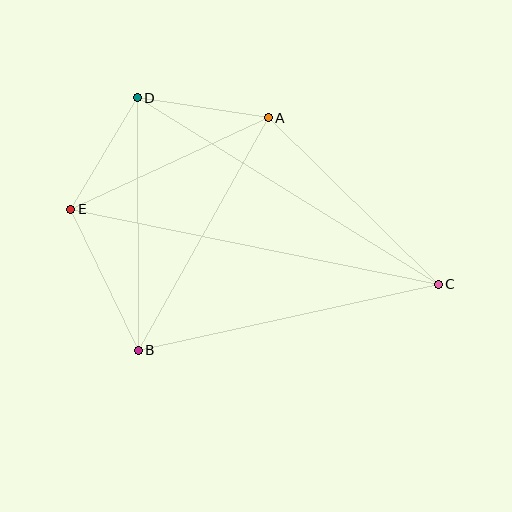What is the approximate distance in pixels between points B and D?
The distance between B and D is approximately 252 pixels.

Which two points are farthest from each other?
Points C and E are farthest from each other.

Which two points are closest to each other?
Points D and E are closest to each other.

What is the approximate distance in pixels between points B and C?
The distance between B and C is approximately 307 pixels.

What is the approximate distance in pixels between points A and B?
The distance between A and B is approximately 266 pixels.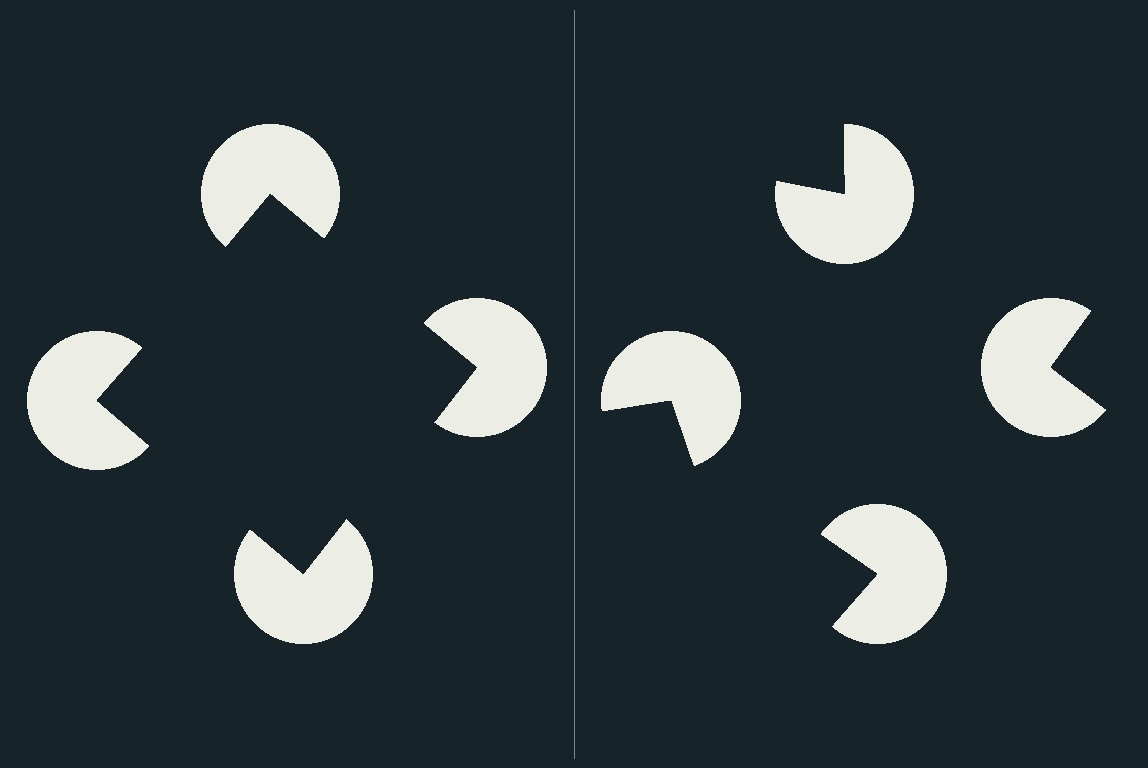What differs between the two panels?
The pac-man discs are positioned identically on both sides; only the wedge orientations differ. On the left they align to a square; on the right they are misaligned.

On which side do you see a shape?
An illusory square appears on the left side. On the right side the wedge cuts are rotated, so no coherent shape forms.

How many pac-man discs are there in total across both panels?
8 — 4 on each side.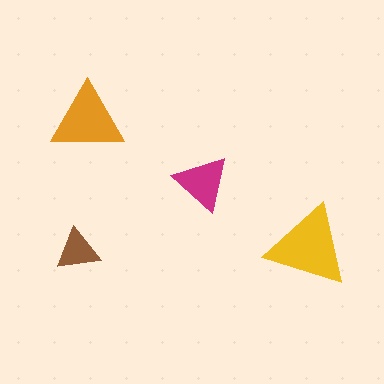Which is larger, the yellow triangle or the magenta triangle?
The yellow one.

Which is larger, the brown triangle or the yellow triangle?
The yellow one.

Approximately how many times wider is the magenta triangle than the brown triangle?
About 1.5 times wider.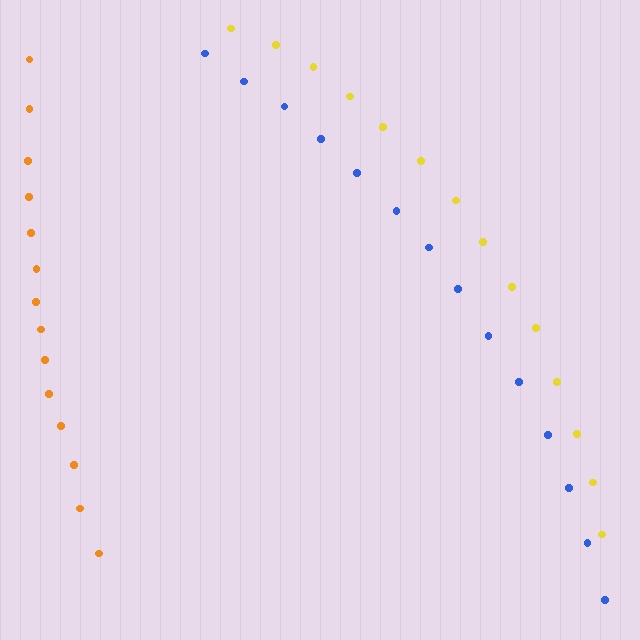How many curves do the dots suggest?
There are 3 distinct paths.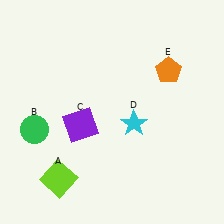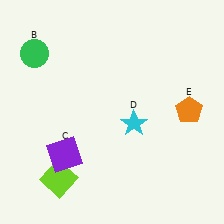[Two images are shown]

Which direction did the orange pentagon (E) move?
The orange pentagon (E) moved down.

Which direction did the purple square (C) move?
The purple square (C) moved down.